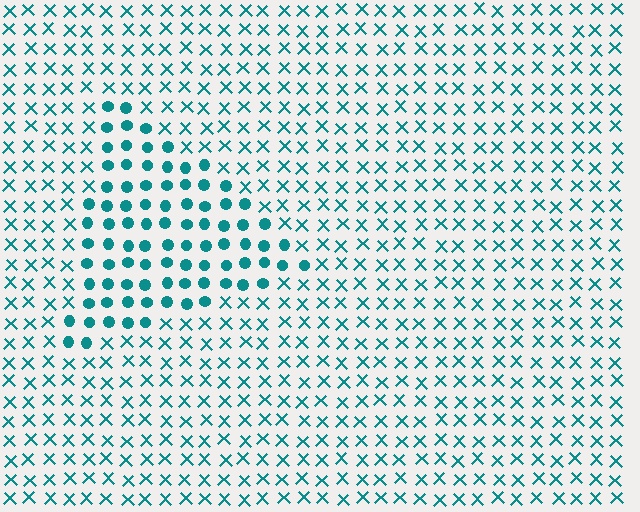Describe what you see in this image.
The image is filled with small teal elements arranged in a uniform grid. A triangle-shaped region contains circles, while the surrounding area contains X marks. The boundary is defined purely by the change in element shape.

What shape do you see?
I see a triangle.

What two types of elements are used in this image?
The image uses circles inside the triangle region and X marks outside it.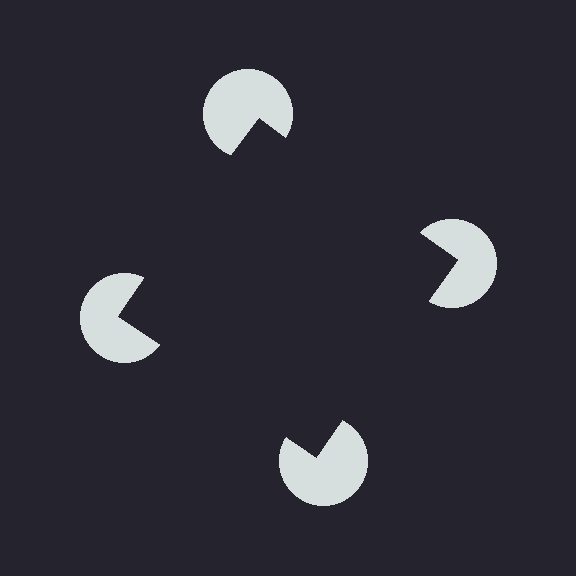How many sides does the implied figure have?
4 sides.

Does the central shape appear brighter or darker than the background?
It typically appears slightly darker than the background, even though no actual brightness change is drawn.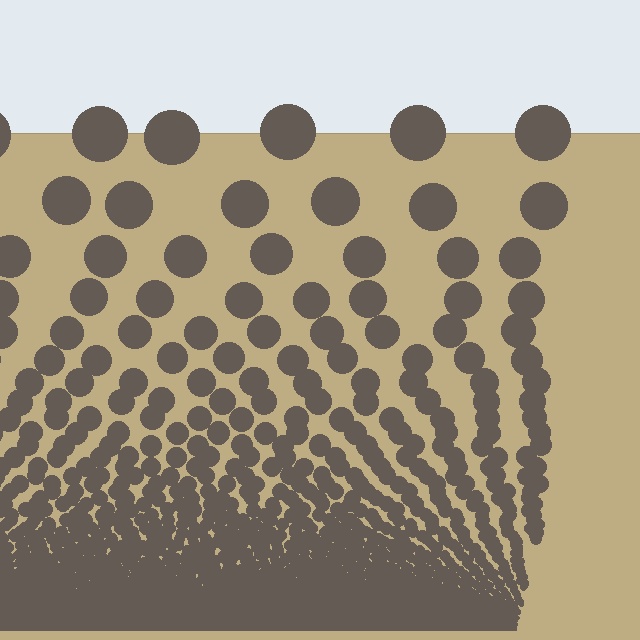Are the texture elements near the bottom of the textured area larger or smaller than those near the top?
Smaller. The gradient is inverted — elements near the bottom are smaller and denser.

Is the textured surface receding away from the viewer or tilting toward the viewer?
The surface appears to tilt toward the viewer. Texture elements get larger and sparser toward the top.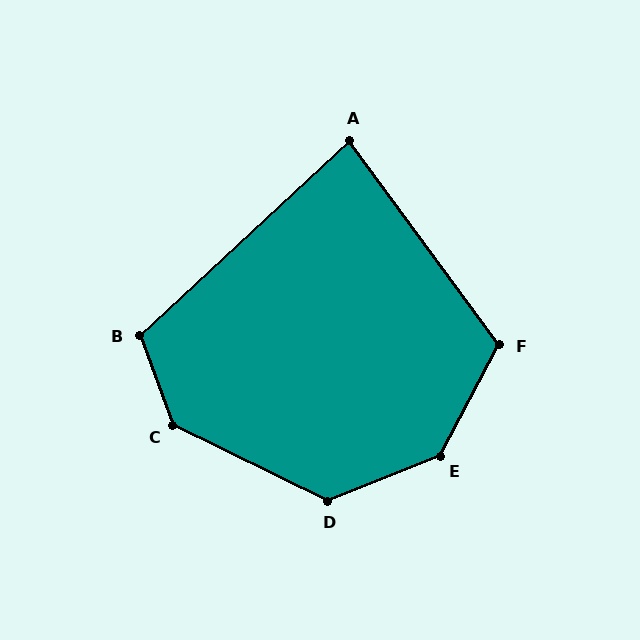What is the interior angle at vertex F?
Approximately 115 degrees (obtuse).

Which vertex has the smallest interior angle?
A, at approximately 84 degrees.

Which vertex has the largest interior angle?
E, at approximately 140 degrees.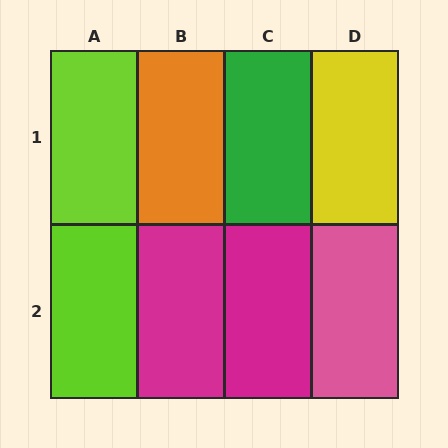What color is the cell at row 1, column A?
Lime.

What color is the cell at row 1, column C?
Green.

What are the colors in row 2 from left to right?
Lime, magenta, magenta, pink.